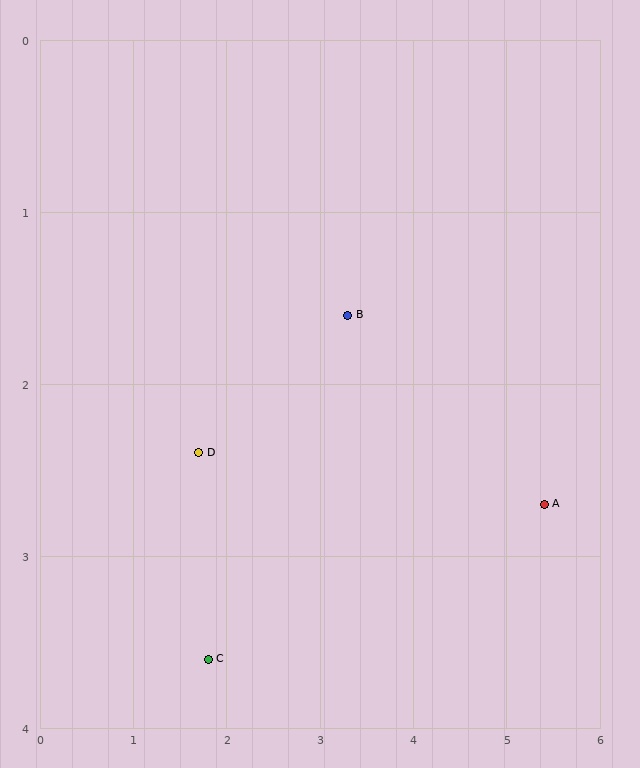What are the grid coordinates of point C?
Point C is at approximately (1.8, 3.6).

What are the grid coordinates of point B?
Point B is at approximately (3.3, 1.6).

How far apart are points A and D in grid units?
Points A and D are about 3.7 grid units apart.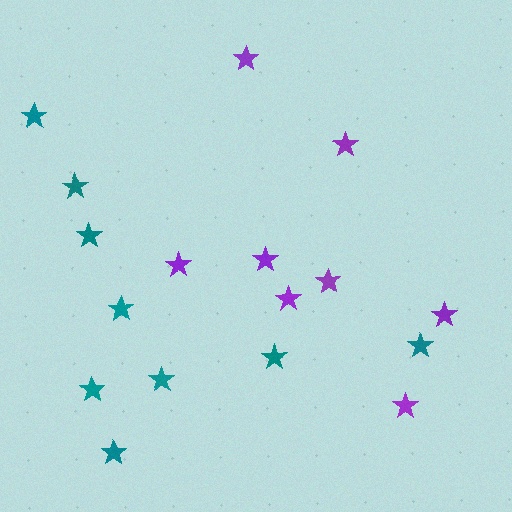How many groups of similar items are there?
There are 2 groups: one group of purple stars (8) and one group of teal stars (9).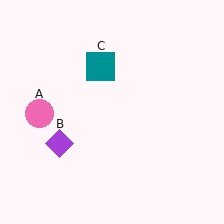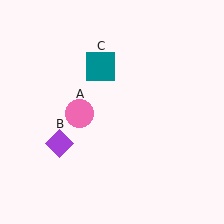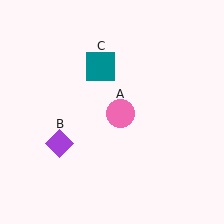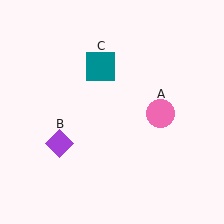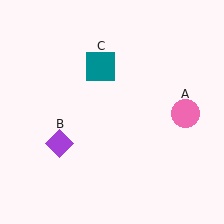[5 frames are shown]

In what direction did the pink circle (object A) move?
The pink circle (object A) moved right.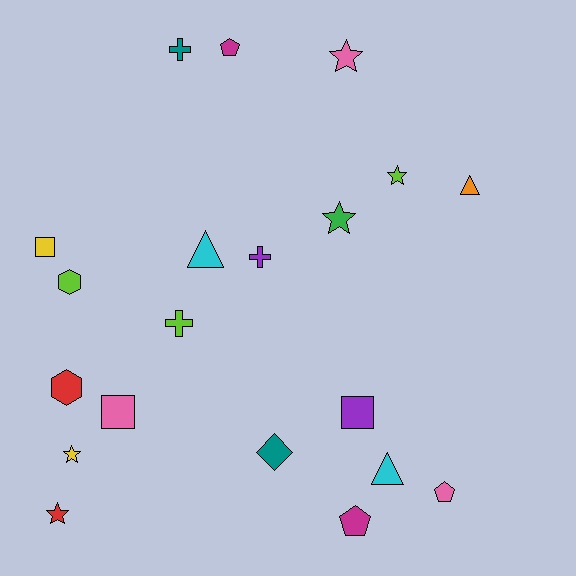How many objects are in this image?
There are 20 objects.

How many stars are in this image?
There are 5 stars.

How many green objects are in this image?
There is 1 green object.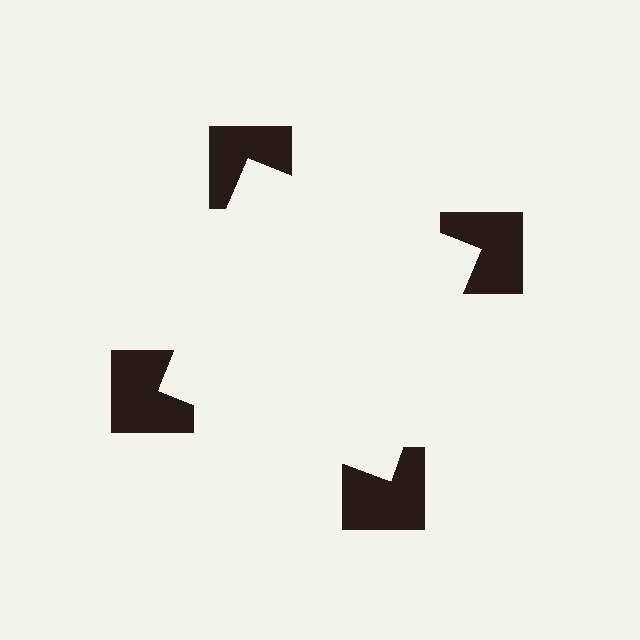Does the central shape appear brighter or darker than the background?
It typically appears slightly brighter than the background, even though no actual brightness change is drawn.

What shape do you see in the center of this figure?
An illusory square — its edges are inferred from the aligned wedge cuts in the notched squares, not physically drawn.